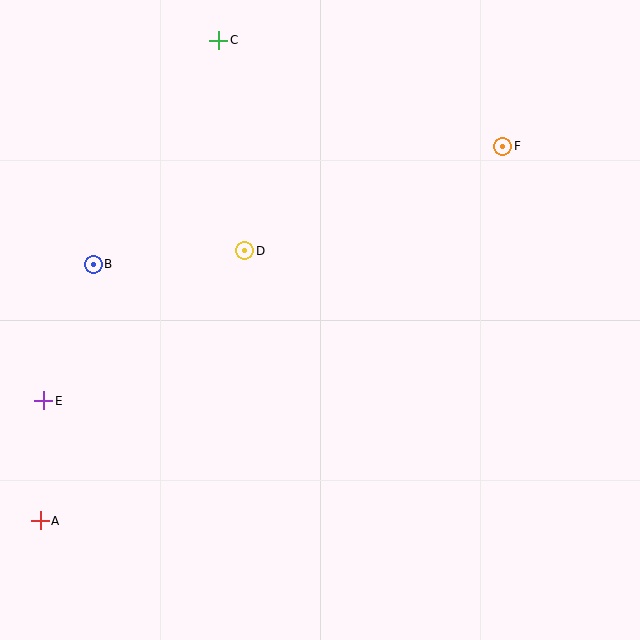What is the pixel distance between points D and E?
The distance between D and E is 250 pixels.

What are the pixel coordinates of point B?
Point B is at (93, 264).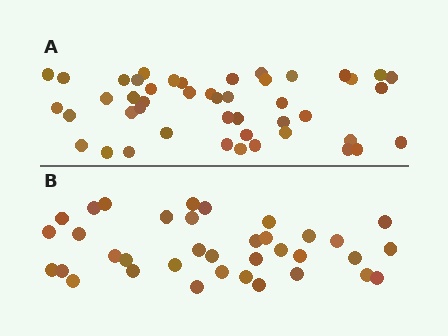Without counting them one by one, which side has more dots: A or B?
Region A (the top region) has more dots.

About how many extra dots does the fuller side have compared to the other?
Region A has roughly 10 or so more dots than region B.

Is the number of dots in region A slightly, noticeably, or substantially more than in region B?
Region A has noticeably more, but not dramatically so. The ratio is roughly 1.3 to 1.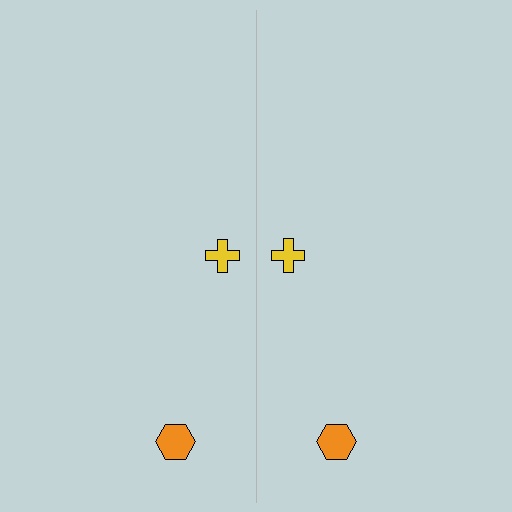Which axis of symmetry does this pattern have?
The pattern has a vertical axis of symmetry running through the center of the image.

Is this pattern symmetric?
Yes, this pattern has bilateral (reflection) symmetry.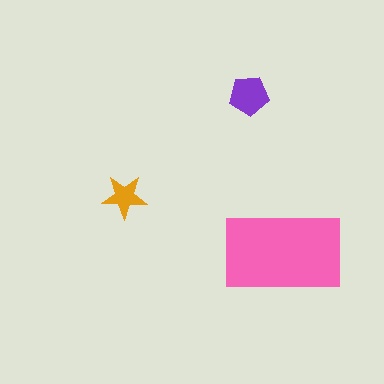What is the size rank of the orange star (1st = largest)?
3rd.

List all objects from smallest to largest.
The orange star, the purple pentagon, the pink rectangle.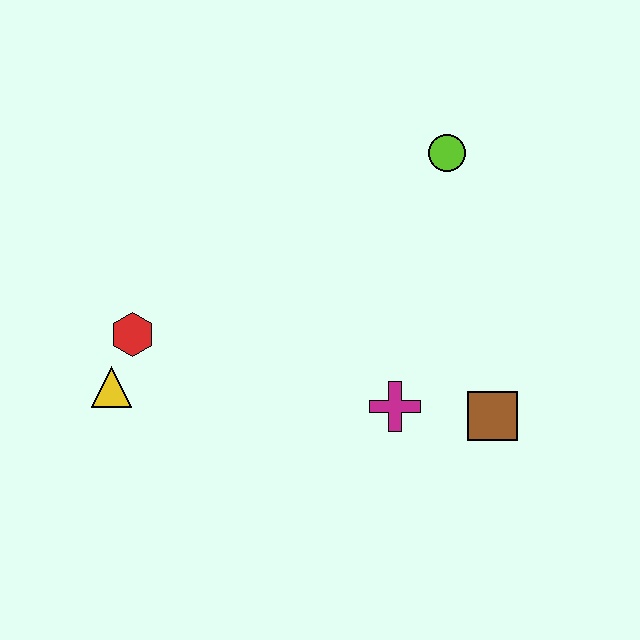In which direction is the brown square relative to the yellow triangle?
The brown square is to the right of the yellow triangle.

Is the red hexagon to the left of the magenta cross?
Yes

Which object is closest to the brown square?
The magenta cross is closest to the brown square.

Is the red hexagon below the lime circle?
Yes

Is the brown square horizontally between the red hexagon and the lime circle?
No